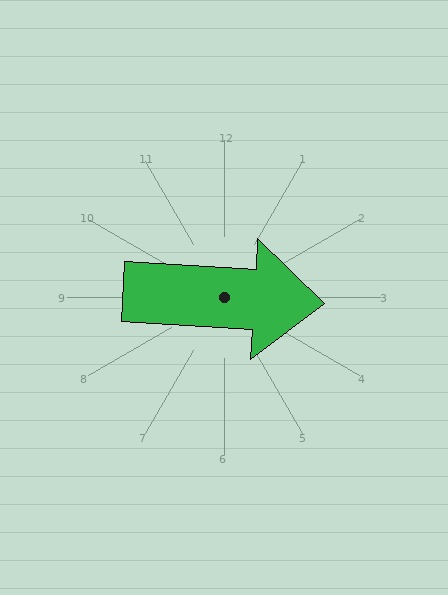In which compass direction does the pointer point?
East.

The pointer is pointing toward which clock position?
Roughly 3 o'clock.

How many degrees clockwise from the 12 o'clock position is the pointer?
Approximately 94 degrees.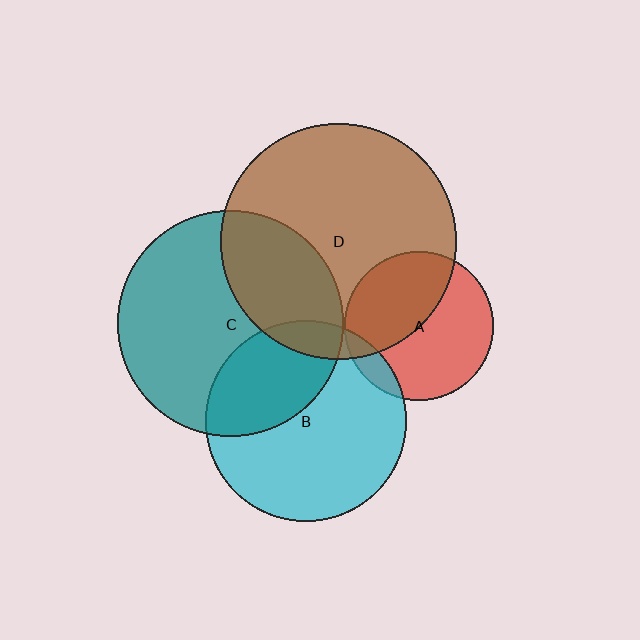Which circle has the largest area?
Circle D (brown).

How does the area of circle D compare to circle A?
Approximately 2.5 times.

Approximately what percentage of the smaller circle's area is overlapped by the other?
Approximately 45%.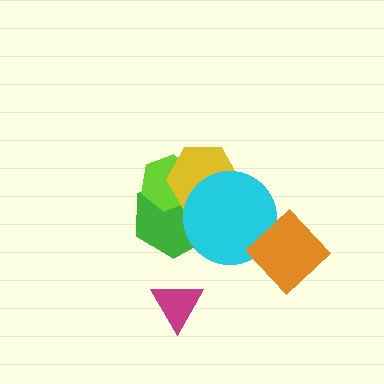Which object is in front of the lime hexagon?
The yellow hexagon is in front of the lime hexagon.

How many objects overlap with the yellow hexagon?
3 objects overlap with the yellow hexagon.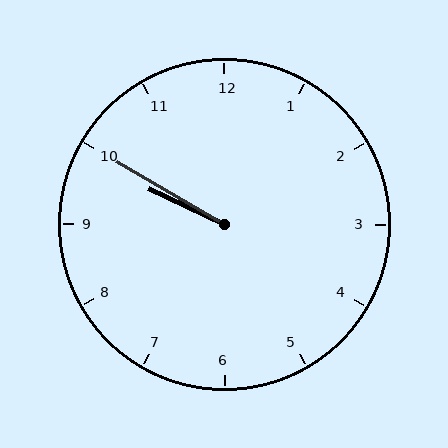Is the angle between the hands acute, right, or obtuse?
It is acute.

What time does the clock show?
9:50.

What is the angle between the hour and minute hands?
Approximately 5 degrees.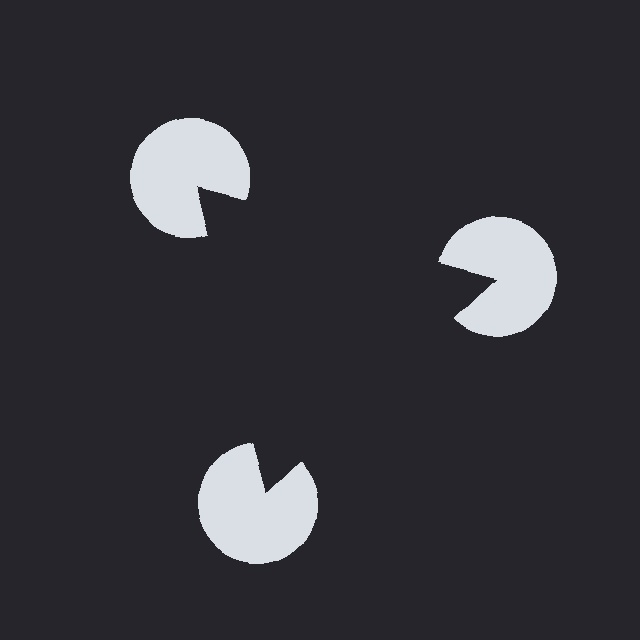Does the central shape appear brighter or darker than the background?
It typically appears slightly darker than the background, even though no actual brightness change is drawn.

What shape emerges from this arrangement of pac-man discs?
An illusory triangle — its edges are inferred from the aligned wedge cuts in the pac-man discs, not physically drawn.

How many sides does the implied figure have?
3 sides.